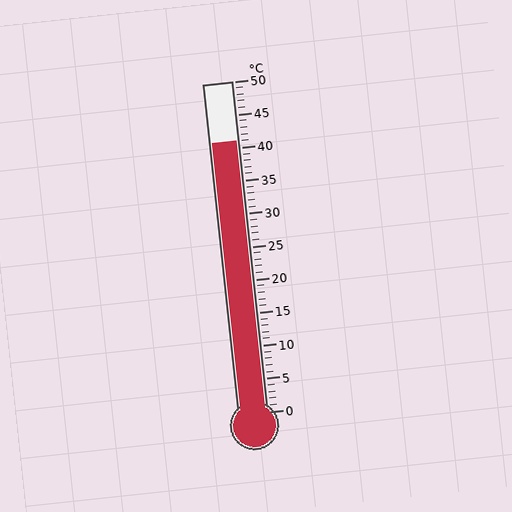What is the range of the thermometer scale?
The thermometer scale ranges from 0°C to 50°C.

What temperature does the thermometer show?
The thermometer shows approximately 41°C.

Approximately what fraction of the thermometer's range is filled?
The thermometer is filled to approximately 80% of its range.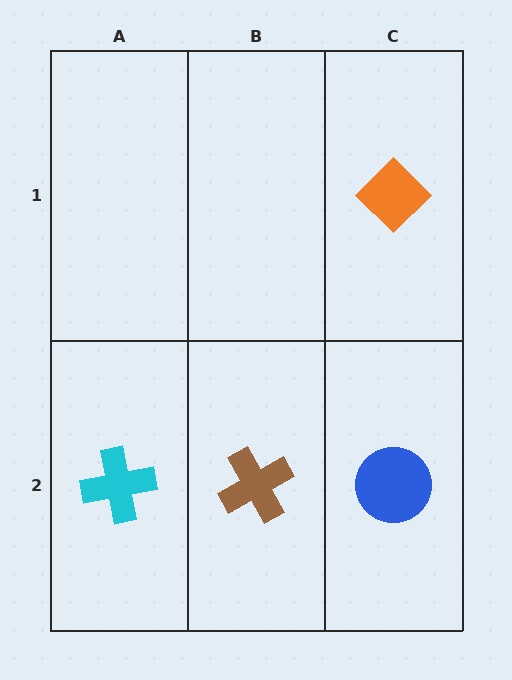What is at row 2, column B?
A brown cross.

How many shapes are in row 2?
3 shapes.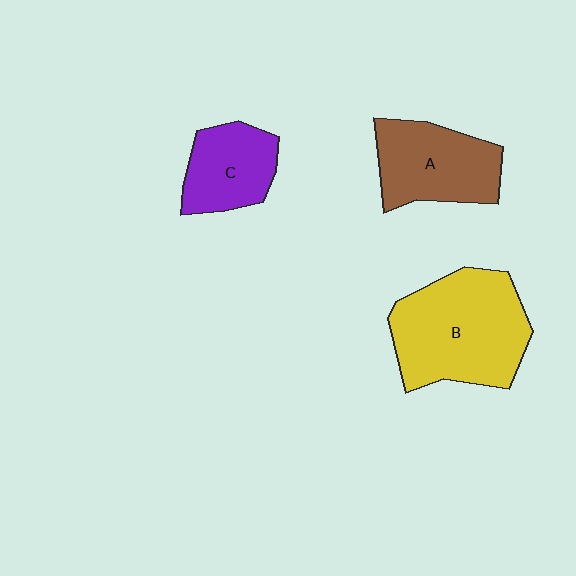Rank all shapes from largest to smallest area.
From largest to smallest: B (yellow), A (brown), C (purple).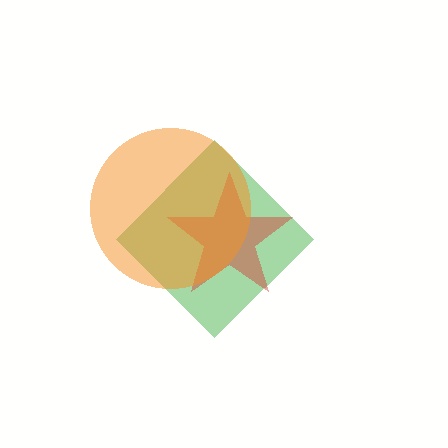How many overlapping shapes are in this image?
There are 3 overlapping shapes in the image.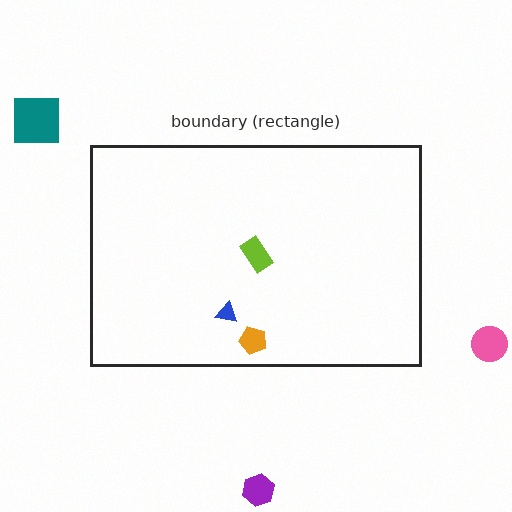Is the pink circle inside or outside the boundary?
Outside.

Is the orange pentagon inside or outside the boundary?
Inside.